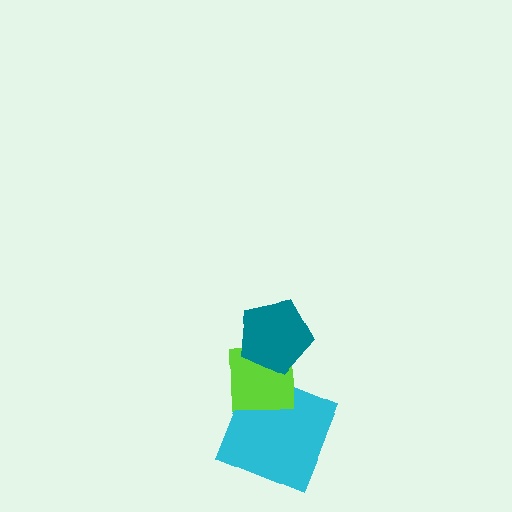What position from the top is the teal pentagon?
The teal pentagon is 1st from the top.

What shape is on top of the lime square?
The teal pentagon is on top of the lime square.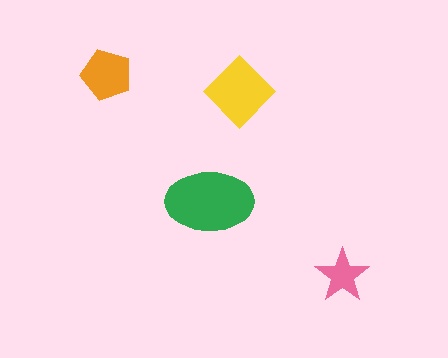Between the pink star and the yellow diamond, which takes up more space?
The yellow diamond.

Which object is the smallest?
The pink star.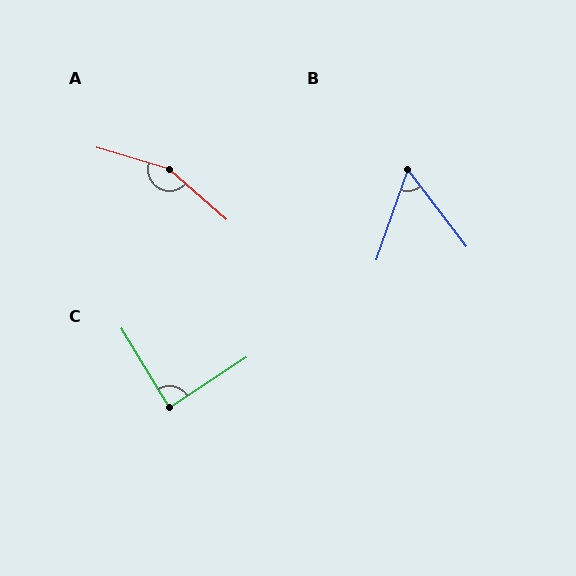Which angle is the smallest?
B, at approximately 57 degrees.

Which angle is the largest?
A, at approximately 156 degrees.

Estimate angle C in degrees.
Approximately 88 degrees.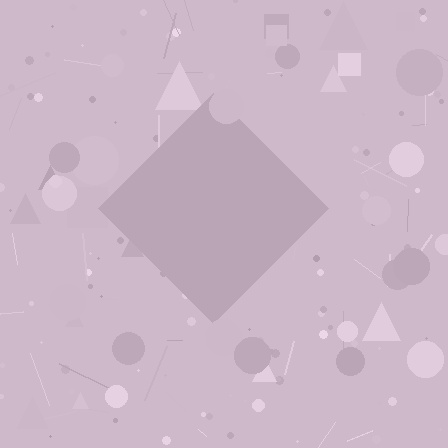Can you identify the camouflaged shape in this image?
The camouflaged shape is a diamond.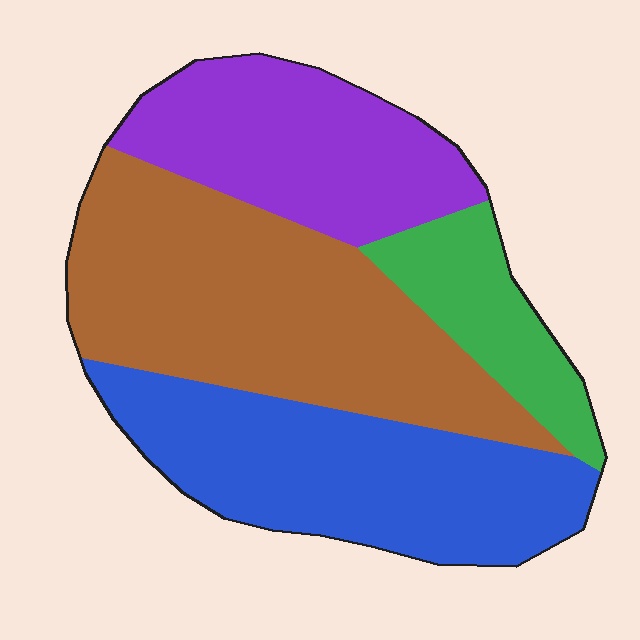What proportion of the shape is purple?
Purple covers around 20% of the shape.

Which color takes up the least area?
Green, at roughly 10%.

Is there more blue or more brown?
Brown.